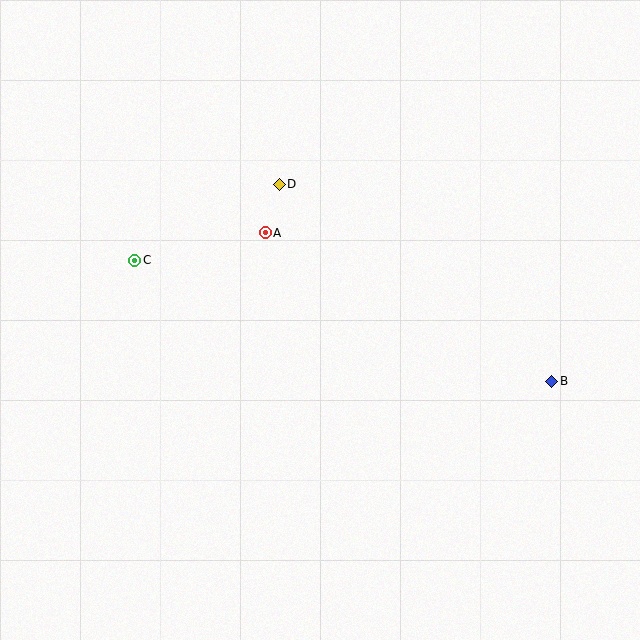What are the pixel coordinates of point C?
Point C is at (135, 260).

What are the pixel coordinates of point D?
Point D is at (279, 184).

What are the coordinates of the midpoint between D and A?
The midpoint between D and A is at (272, 209).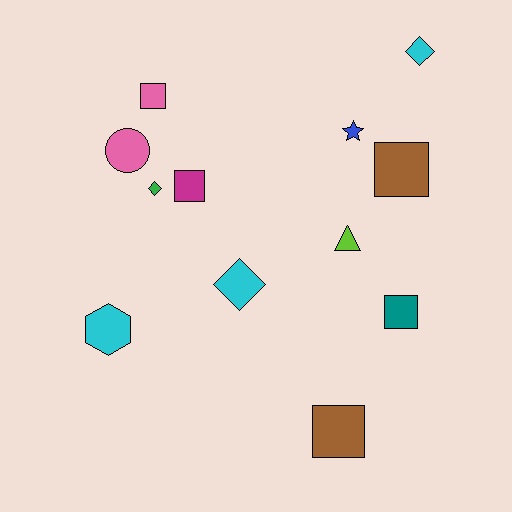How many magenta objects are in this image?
There is 1 magenta object.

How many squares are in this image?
There are 5 squares.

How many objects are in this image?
There are 12 objects.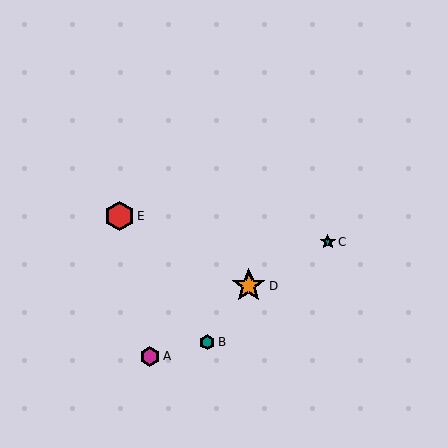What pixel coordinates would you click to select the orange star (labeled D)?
Click at (249, 286) to select the orange star D.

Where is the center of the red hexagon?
The center of the red hexagon is at (120, 216).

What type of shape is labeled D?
Shape D is an orange star.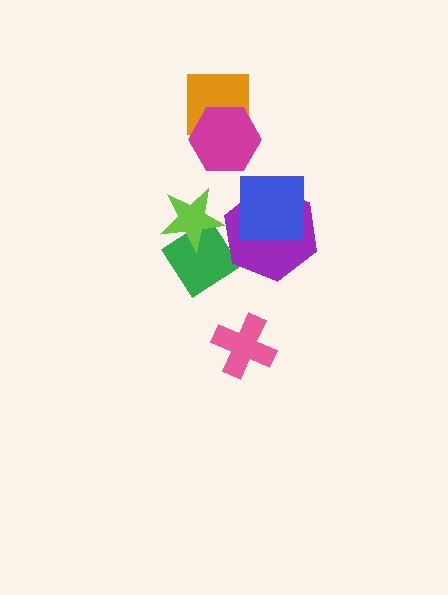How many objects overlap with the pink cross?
0 objects overlap with the pink cross.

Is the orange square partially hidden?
Yes, it is partially covered by another shape.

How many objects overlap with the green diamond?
2 objects overlap with the green diamond.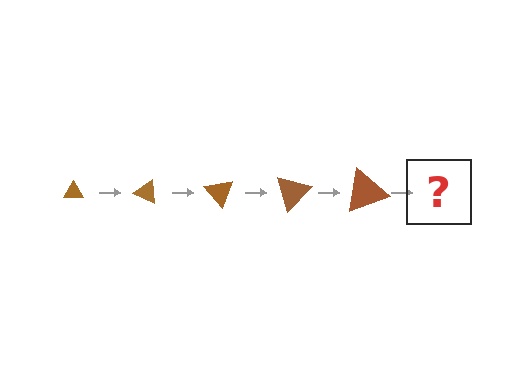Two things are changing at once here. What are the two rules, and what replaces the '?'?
The two rules are that the triangle grows larger each step and it rotates 25 degrees each step. The '?' should be a triangle, larger than the previous one and rotated 125 degrees from the start.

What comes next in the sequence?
The next element should be a triangle, larger than the previous one and rotated 125 degrees from the start.